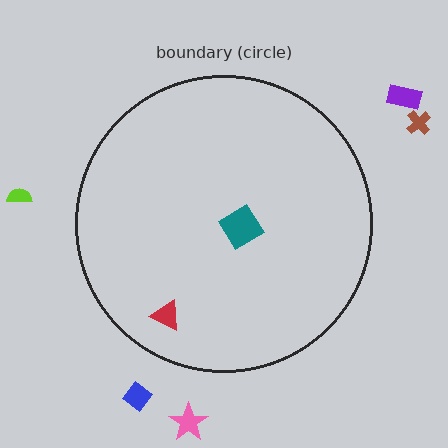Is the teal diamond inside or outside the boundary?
Inside.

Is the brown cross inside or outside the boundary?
Outside.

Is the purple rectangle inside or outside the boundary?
Outside.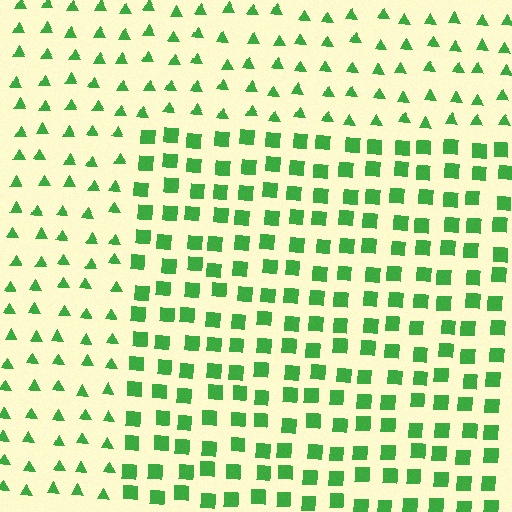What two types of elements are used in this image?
The image uses squares inside the rectangle region and triangles outside it.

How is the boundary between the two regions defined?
The boundary is defined by a change in element shape: squares inside vs. triangles outside. All elements share the same color and spacing.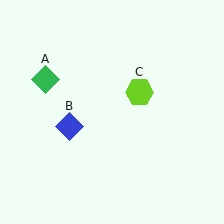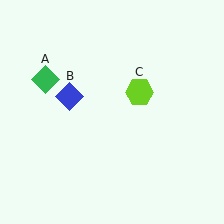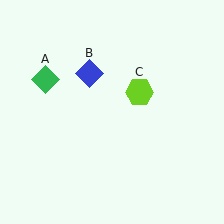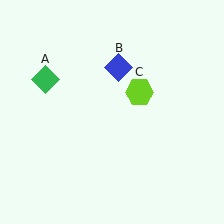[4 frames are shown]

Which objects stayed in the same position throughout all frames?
Green diamond (object A) and lime hexagon (object C) remained stationary.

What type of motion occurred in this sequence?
The blue diamond (object B) rotated clockwise around the center of the scene.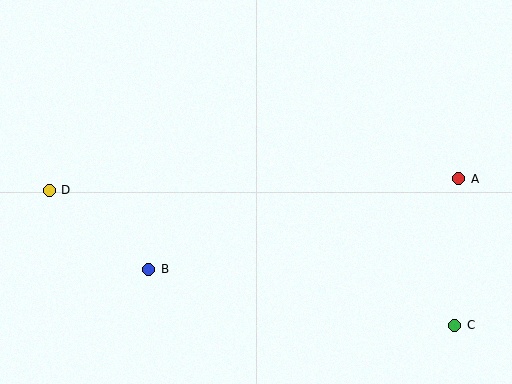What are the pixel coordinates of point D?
Point D is at (49, 190).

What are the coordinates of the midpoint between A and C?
The midpoint between A and C is at (457, 252).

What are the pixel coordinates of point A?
Point A is at (459, 179).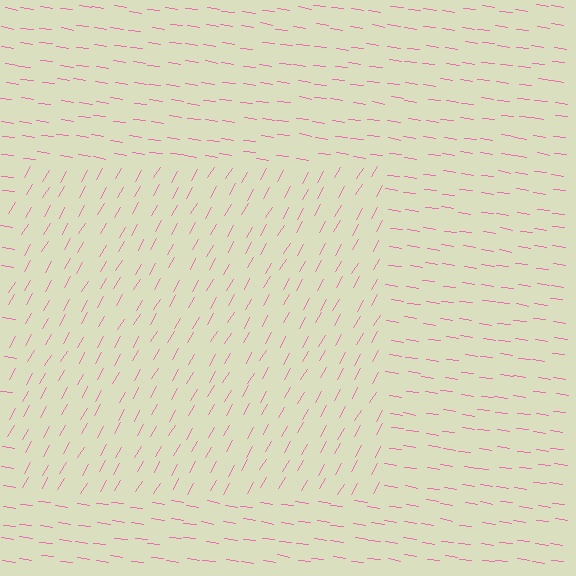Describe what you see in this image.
The image is filled with small pink line segments. A rectangle region in the image has lines oriented differently from the surrounding lines, creating a visible texture boundary.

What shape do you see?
I see a rectangle.